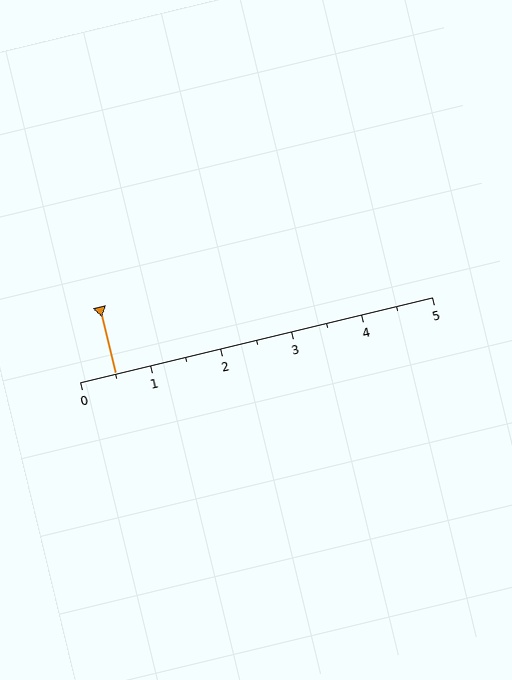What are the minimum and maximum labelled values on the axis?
The axis runs from 0 to 5.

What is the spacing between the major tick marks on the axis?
The major ticks are spaced 1 apart.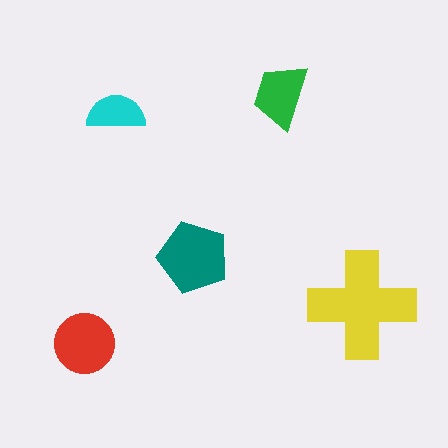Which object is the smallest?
The cyan semicircle.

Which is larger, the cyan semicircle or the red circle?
The red circle.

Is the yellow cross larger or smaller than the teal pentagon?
Larger.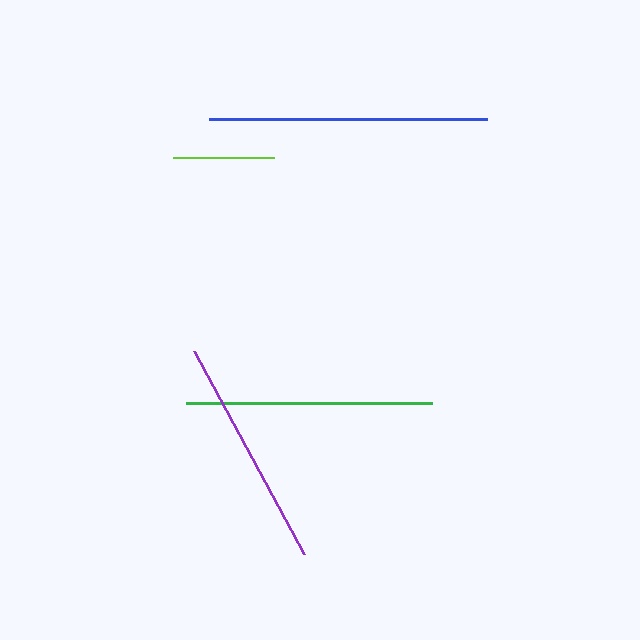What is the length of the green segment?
The green segment is approximately 246 pixels long.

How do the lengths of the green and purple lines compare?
The green and purple lines are approximately the same length.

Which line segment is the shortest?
The lime line is the shortest at approximately 101 pixels.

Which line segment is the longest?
The blue line is the longest at approximately 278 pixels.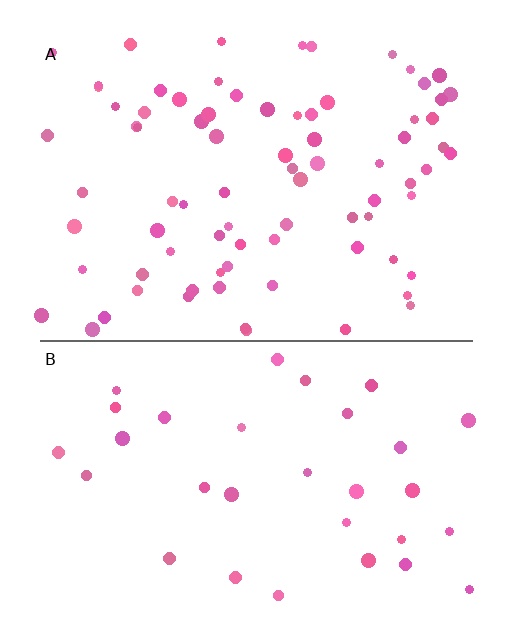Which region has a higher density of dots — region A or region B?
A (the top).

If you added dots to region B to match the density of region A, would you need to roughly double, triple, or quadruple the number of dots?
Approximately double.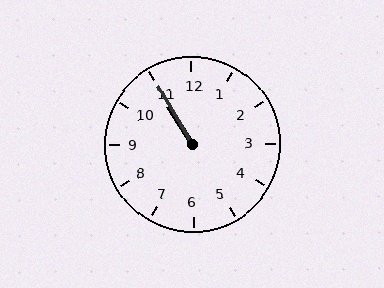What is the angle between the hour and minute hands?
Approximately 2 degrees.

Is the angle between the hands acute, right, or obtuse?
It is acute.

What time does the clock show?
10:55.